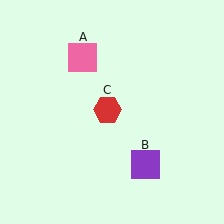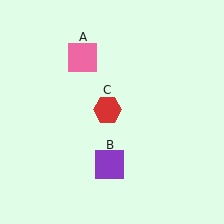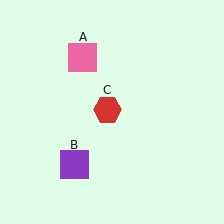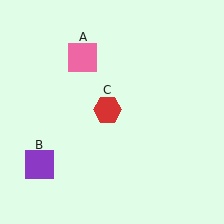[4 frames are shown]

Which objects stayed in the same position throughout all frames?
Pink square (object A) and red hexagon (object C) remained stationary.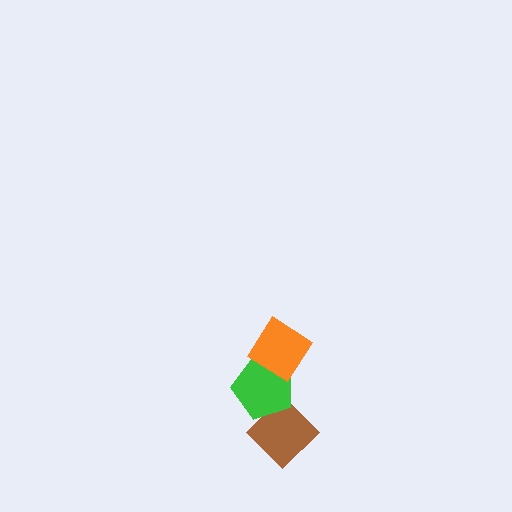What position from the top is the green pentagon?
The green pentagon is 2nd from the top.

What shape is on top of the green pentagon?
The orange diamond is on top of the green pentagon.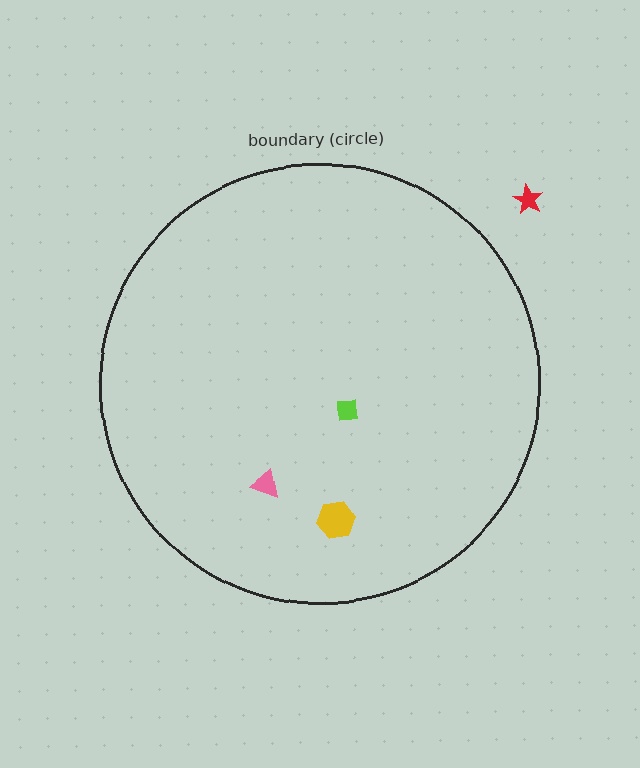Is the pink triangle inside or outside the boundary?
Inside.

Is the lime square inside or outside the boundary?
Inside.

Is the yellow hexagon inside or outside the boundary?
Inside.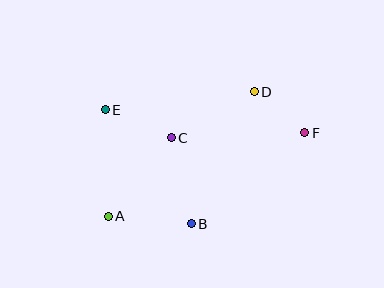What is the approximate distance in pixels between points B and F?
The distance between B and F is approximately 146 pixels.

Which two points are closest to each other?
Points D and F are closest to each other.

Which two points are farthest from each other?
Points A and F are farthest from each other.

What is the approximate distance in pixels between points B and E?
The distance between B and E is approximately 143 pixels.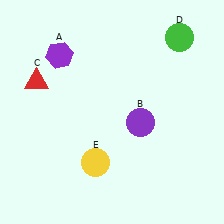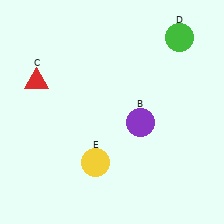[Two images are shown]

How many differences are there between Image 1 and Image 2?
There is 1 difference between the two images.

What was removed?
The purple hexagon (A) was removed in Image 2.